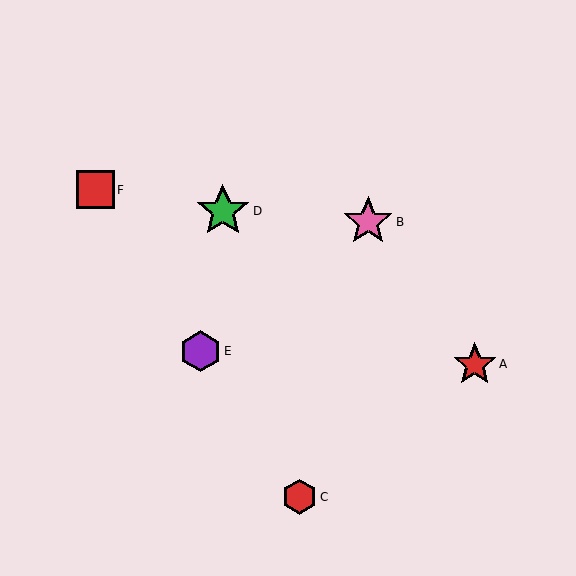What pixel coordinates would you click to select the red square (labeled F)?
Click at (95, 190) to select the red square F.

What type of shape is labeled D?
Shape D is a green star.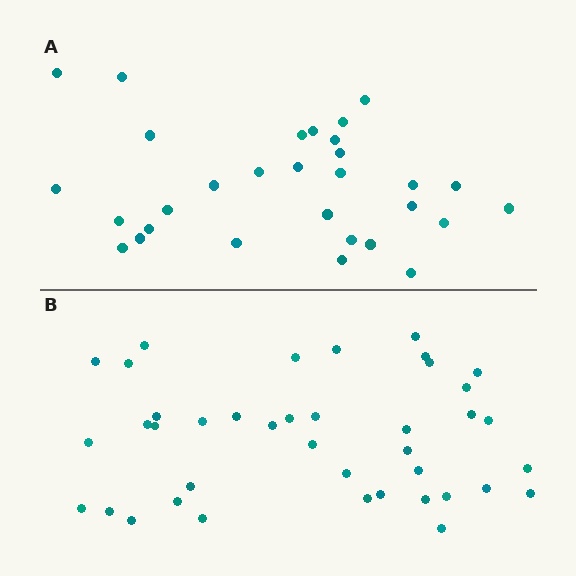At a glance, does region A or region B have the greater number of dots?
Region B (the bottom region) has more dots.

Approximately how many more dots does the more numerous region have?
Region B has roughly 10 or so more dots than region A.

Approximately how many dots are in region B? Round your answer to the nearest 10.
About 40 dots.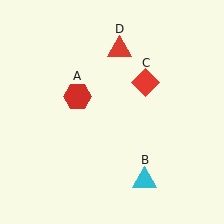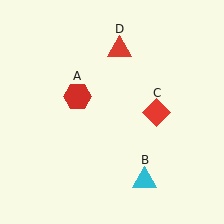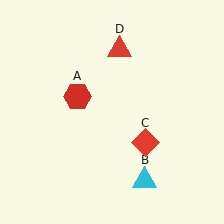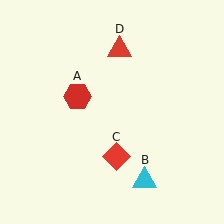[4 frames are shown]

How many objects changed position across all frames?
1 object changed position: red diamond (object C).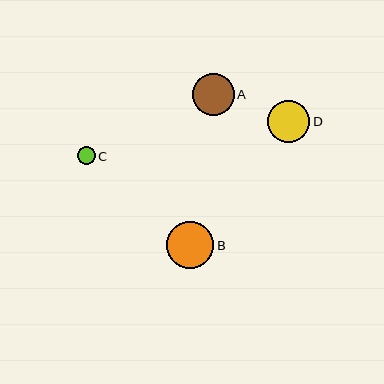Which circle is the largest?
Circle B is the largest with a size of approximately 47 pixels.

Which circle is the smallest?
Circle C is the smallest with a size of approximately 18 pixels.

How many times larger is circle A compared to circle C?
Circle A is approximately 2.4 times the size of circle C.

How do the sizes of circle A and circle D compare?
Circle A and circle D are approximately the same size.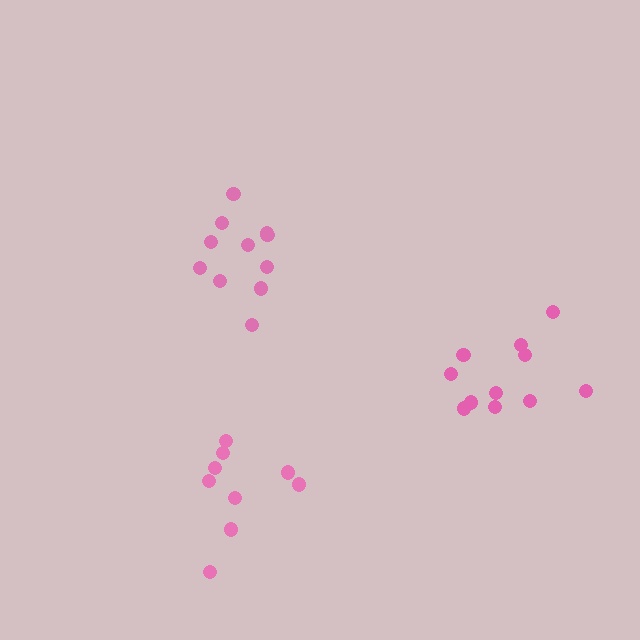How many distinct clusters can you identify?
There are 3 distinct clusters.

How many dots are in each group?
Group 1: 9 dots, Group 2: 11 dots, Group 3: 11 dots (31 total).